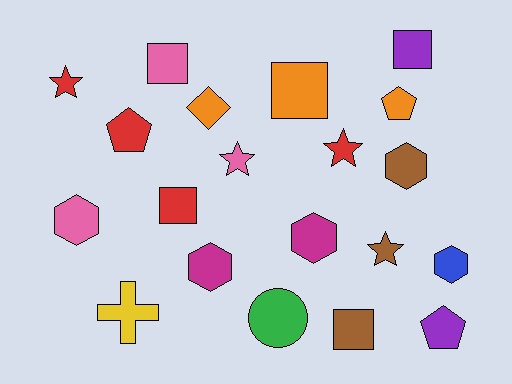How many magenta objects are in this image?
There are 2 magenta objects.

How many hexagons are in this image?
There are 5 hexagons.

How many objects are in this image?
There are 20 objects.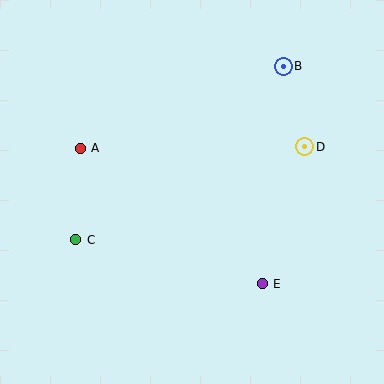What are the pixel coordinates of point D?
Point D is at (305, 147).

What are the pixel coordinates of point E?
Point E is at (262, 284).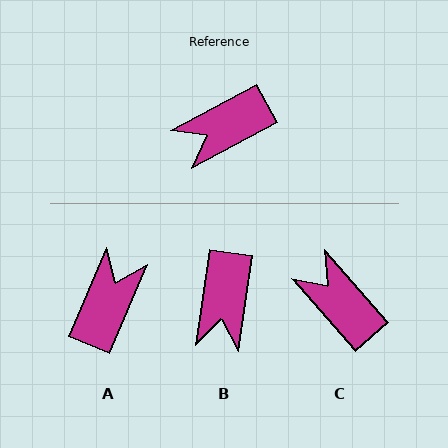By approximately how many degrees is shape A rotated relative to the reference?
Approximately 142 degrees clockwise.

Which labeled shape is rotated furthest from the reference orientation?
A, about 142 degrees away.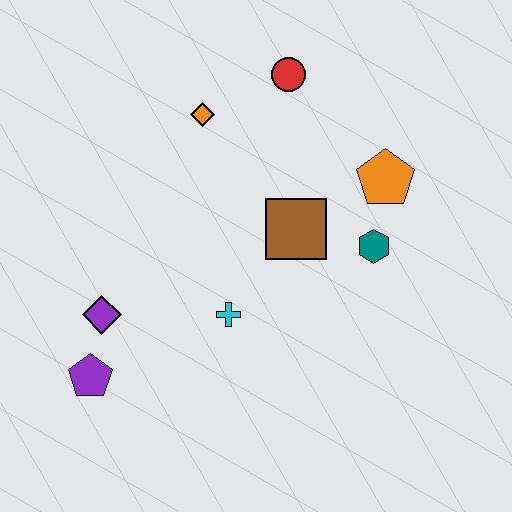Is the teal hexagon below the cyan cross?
No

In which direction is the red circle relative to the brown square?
The red circle is above the brown square.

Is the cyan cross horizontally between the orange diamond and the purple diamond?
No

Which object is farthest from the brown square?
The purple pentagon is farthest from the brown square.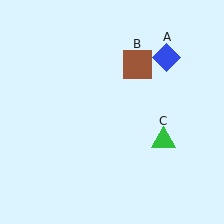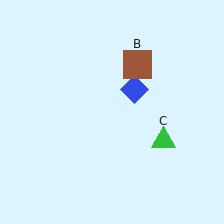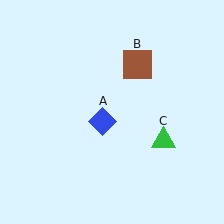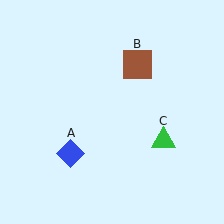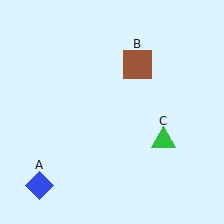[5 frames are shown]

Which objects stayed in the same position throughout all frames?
Brown square (object B) and green triangle (object C) remained stationary.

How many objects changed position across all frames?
1 object changed position: blue diamond (object A).